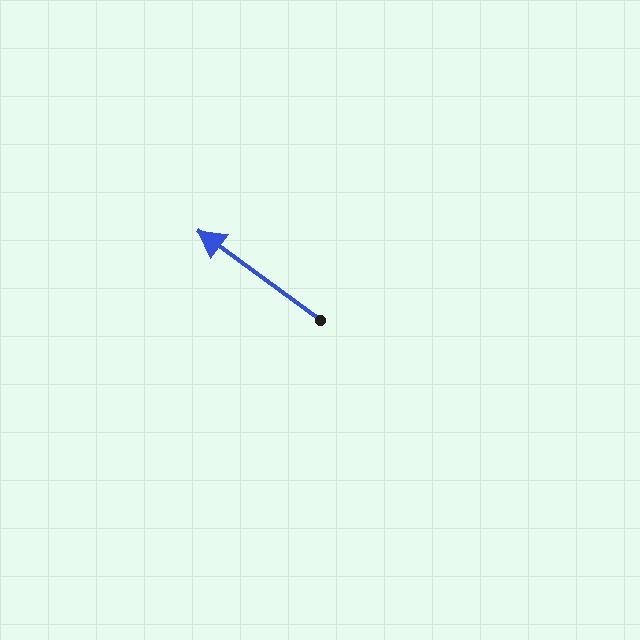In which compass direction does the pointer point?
Northwest.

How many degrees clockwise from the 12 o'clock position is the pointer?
Approximately 306 degrees.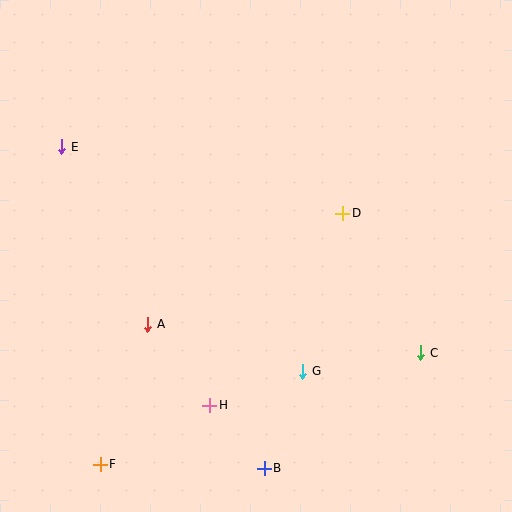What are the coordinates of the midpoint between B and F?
The midpoint between B and F is at (182, 466).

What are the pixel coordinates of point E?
Point E is at (62, 147).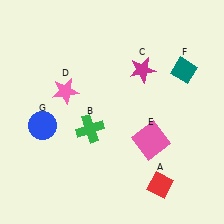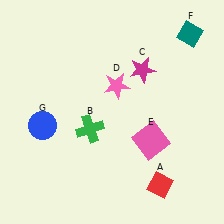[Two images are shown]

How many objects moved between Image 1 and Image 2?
2 objects moved between the two images.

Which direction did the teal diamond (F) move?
The teal diamond (F) moved up.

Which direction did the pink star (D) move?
The pink star (D) moved right.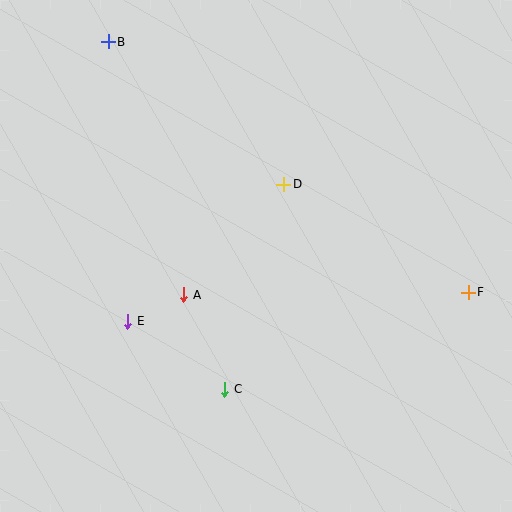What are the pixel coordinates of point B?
Point B is at (108, 42).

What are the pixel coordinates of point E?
Point E is at (128, 321).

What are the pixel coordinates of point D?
Point D is at (284, 184).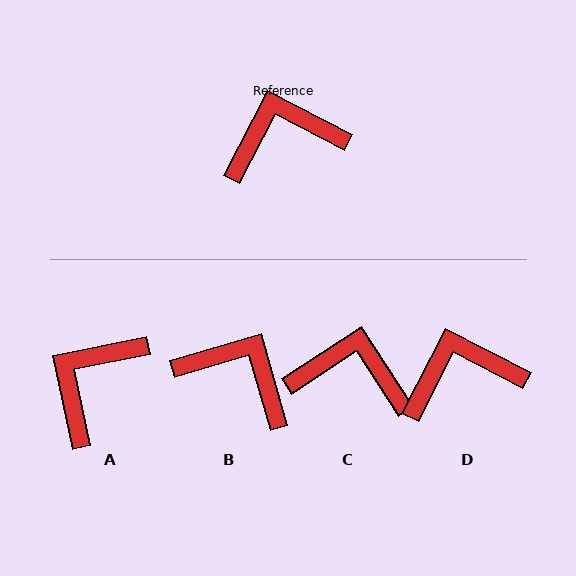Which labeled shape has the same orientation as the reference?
D.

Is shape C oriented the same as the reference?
No, it is off by about 29 degrees.